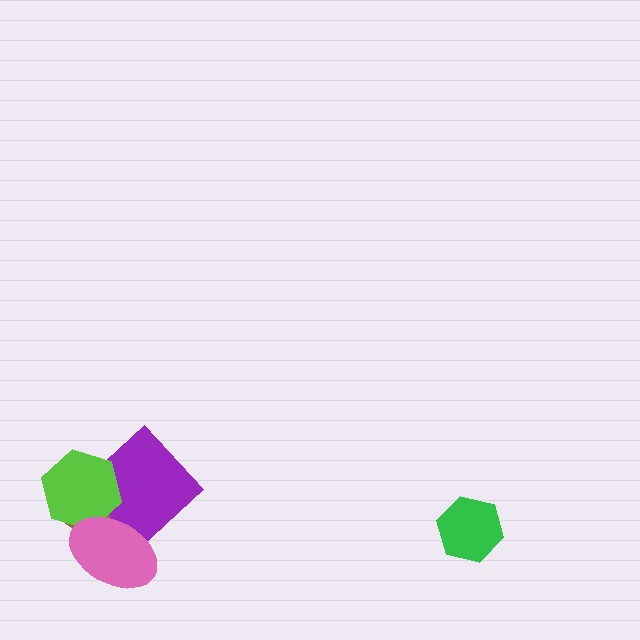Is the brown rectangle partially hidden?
Yes, it is partially covered by another shape.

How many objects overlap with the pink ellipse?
3 objects overlap with the pink ellipse.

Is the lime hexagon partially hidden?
Yes, it is partially covered by another shape.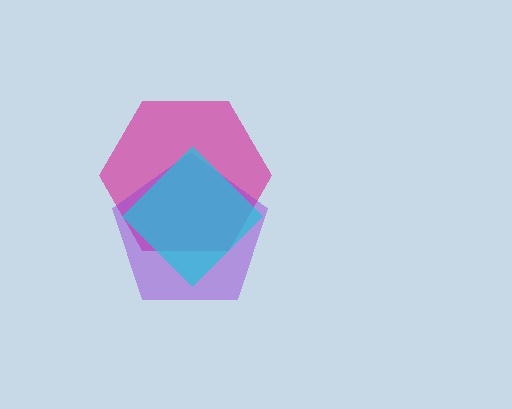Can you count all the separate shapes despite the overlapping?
Yes, there are 3 separate shapes.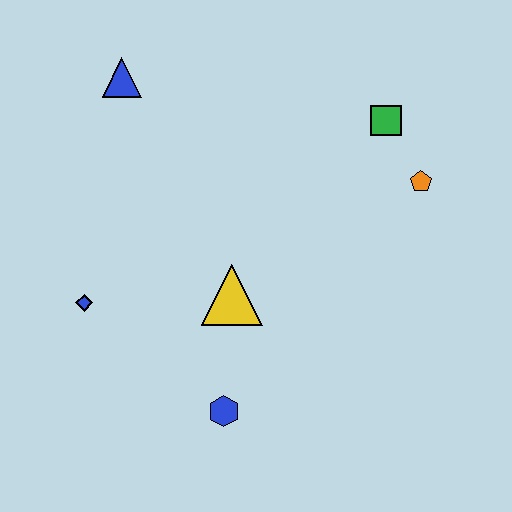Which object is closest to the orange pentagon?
The green square is closest to the orange pentagon.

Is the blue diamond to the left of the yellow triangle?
Yes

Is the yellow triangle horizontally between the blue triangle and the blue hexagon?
No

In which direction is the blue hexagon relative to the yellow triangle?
The blue hexagon is below the yellow triangle.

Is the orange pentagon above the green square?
No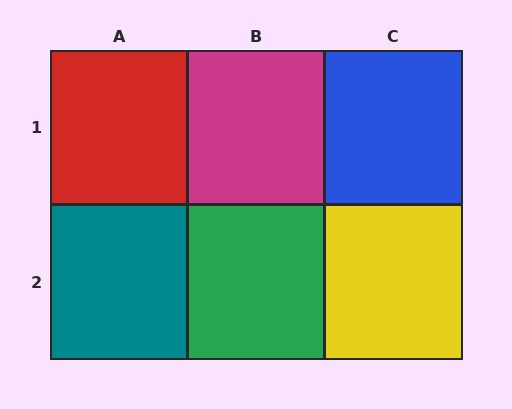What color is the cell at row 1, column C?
Blue.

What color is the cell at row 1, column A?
Red.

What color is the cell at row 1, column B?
Magenta.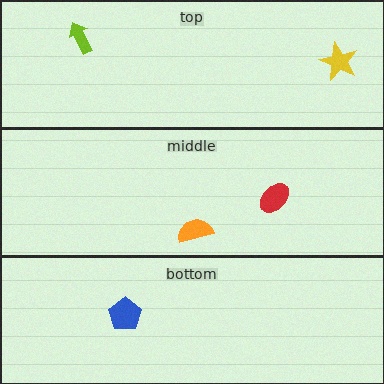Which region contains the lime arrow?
The top region.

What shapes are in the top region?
The lime arrow, the yellow star.